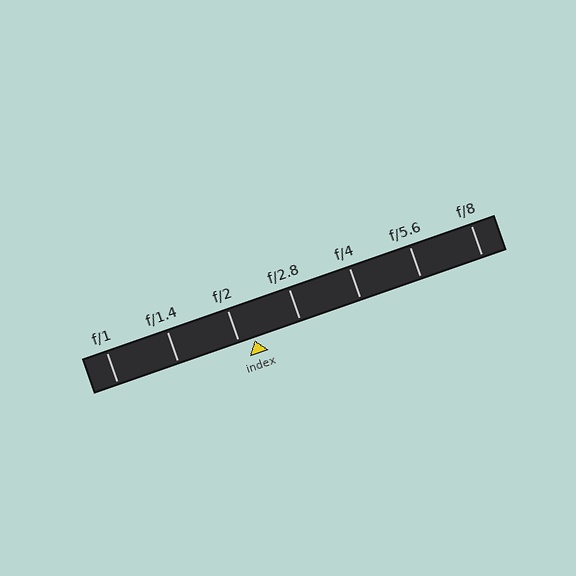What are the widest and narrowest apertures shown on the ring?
The widest aperture shown is f/1 and the narrowest is f/8.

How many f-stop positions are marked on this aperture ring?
There are 7 f-stop positions marked.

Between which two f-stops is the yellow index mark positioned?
The index mark is between f/2 and f/2.8.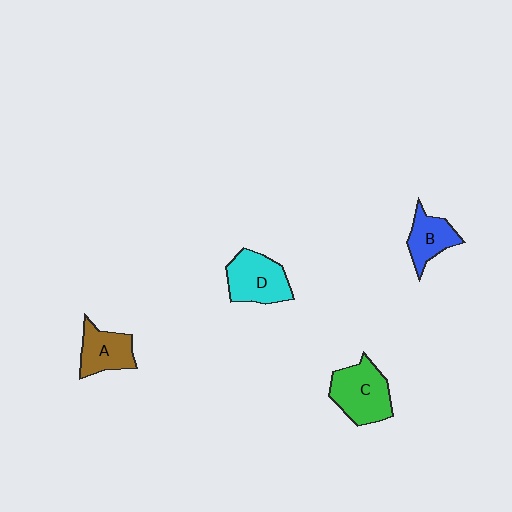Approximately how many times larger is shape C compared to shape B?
Approximately 1.5 times.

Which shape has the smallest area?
Shape B (blue).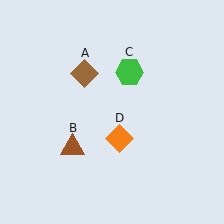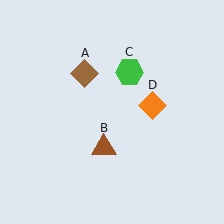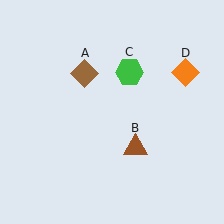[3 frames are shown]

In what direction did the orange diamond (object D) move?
The orange diamond (object D) moved up and to the right.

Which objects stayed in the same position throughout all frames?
Brown diamond (object A) and green hexagon (object C) remained stationary.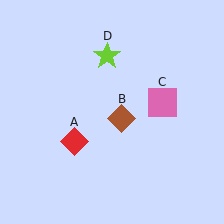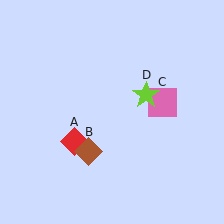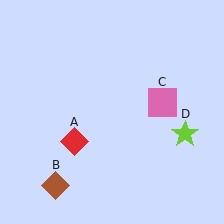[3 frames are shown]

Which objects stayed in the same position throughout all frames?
Red diamond (object A) and pink square (object C) remained stationary.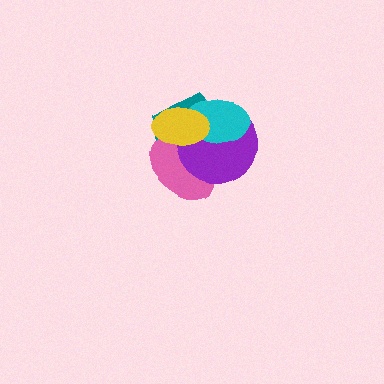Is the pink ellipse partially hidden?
Yes, it is partially covered by another shape.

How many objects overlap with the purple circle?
4 objects overlap with the purple circle.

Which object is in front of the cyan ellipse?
The yellow ellipse is in front of the cyan ellipse.